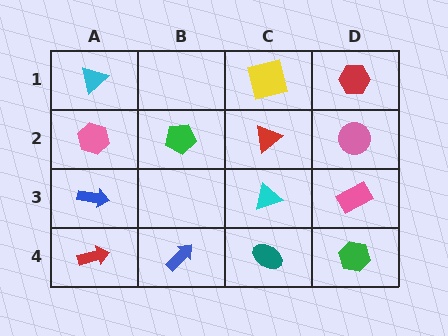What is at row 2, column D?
A pink circle.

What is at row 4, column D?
A green hexagon.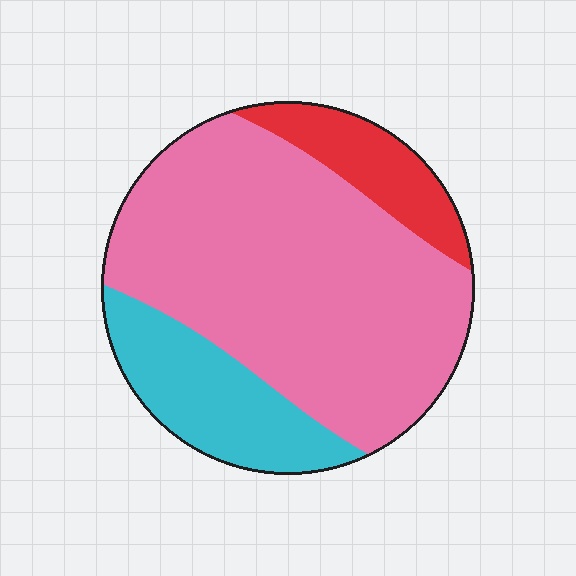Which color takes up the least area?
Red, at roughly 15%.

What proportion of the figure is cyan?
Cyan takes up about one fifth (1/5) of the figure.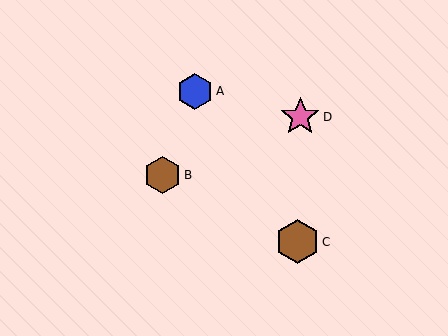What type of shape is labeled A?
Shape A is a blue hexagon.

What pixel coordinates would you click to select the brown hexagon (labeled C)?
Click at (297, 242) to select the brown hexagon C.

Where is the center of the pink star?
The center of the pink star is at (300, 117).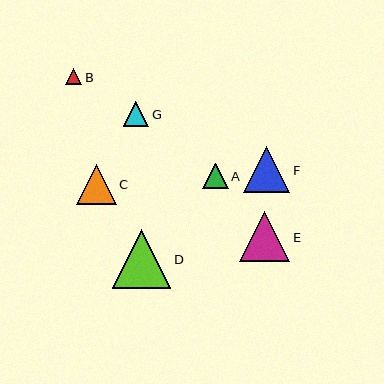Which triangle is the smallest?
Triangle B is the smallest with a size of approximately 16 pixels.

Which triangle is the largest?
Triangle D is the largest with a size of approximately 58 pixels.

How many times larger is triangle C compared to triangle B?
Triangle C is approximately 2.5 times the size of triangle B.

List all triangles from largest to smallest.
From largest to smallest: D, E, F, C, A, G, B.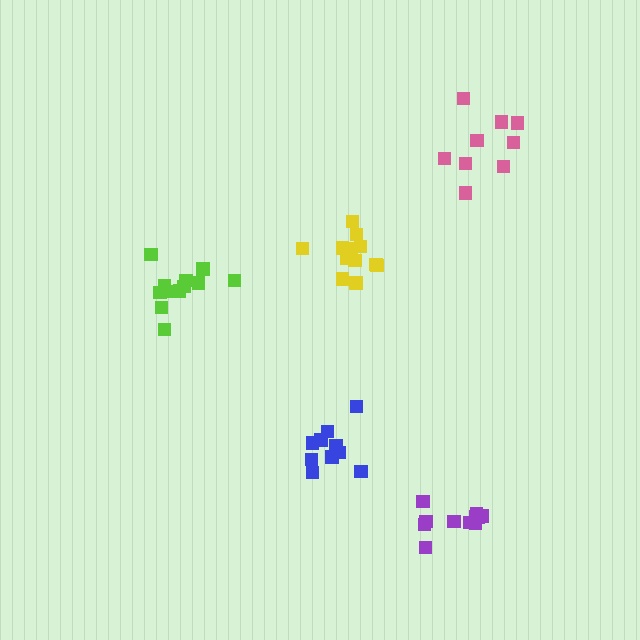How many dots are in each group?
Group 1: 9 dots, Group 2: 10 dots, Group 3: 12 dots, Group 4: 12 dots, Group 5: 11 dots (54 total).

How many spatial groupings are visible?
There are 5 spatial groupings.